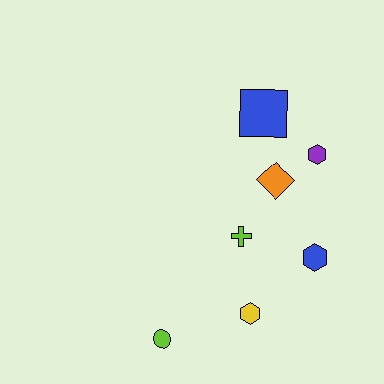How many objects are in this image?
There are 7 objects.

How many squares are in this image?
There is 1 square.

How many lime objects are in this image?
There are 2 lime objects.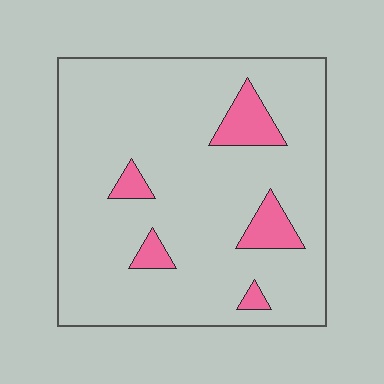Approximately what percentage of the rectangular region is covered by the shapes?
Approximately 10%.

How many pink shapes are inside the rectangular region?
5.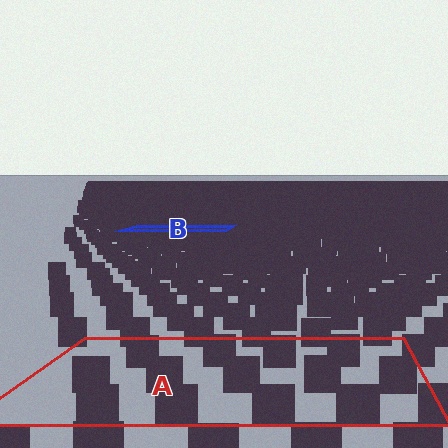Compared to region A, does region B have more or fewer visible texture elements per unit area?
Region B has more texture elements per unit area — they are packed more densely because it is farther away.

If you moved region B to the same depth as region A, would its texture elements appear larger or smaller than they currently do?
They would appear larger. At a closer depth, the same texture elements are projected at a bigger on-screen size.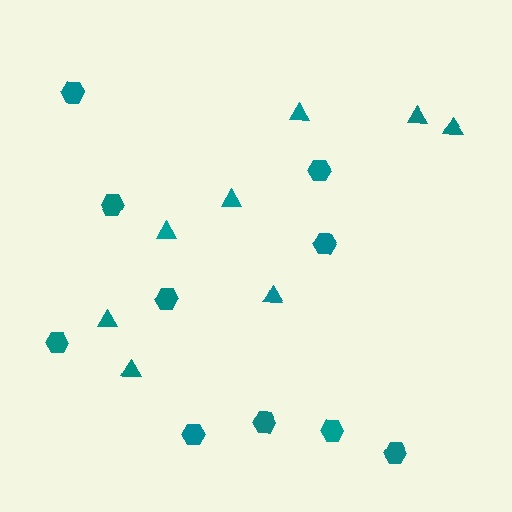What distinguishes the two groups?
There are 2 groups: one group of triangles (8) and one group of hexagons (10).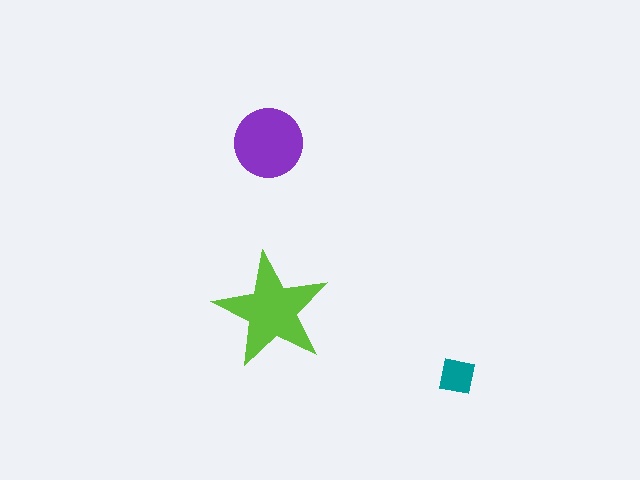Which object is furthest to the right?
The teal square is rightmost.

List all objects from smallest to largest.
The teal square, the purple circle, the lime star.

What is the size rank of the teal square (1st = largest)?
3rd.